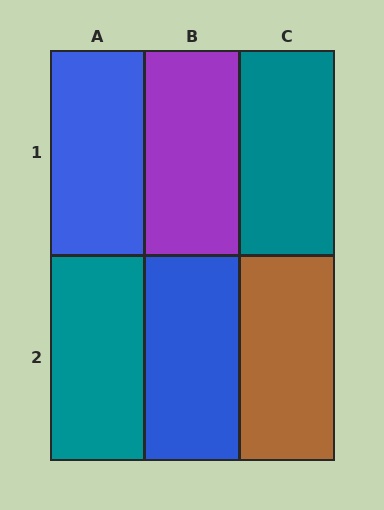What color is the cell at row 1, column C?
Teal.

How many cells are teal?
2 cells are teal.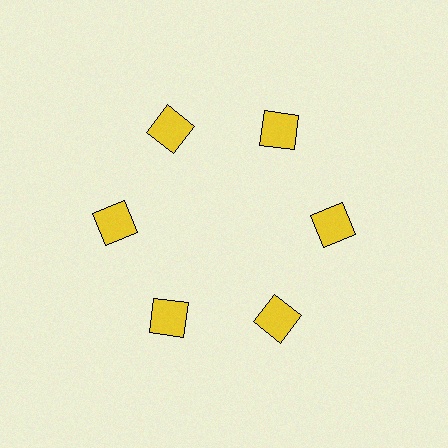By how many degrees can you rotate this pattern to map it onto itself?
The pattern maps onto itself every 60 degrees of rotation.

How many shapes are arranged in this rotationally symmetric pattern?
There are 6 shapes, arranged in 6 groups of 1.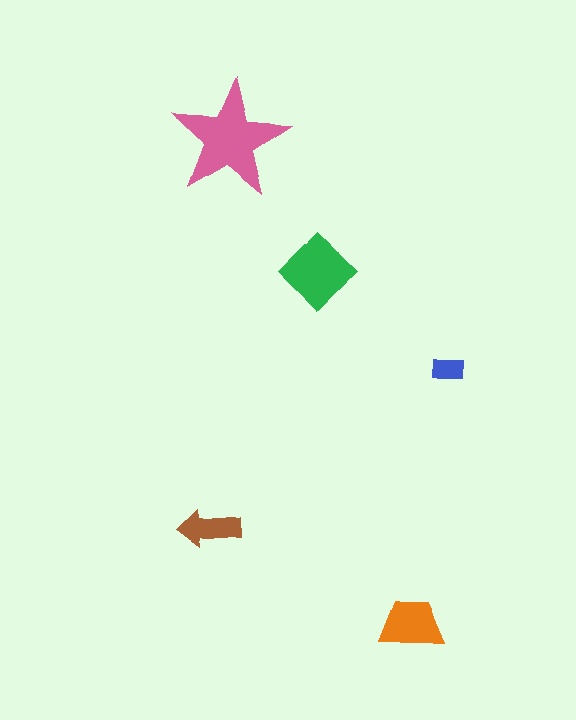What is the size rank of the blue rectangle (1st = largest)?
5th.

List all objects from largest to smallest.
The pink star, the green diamond, the orange trapezoid, the brown arrow, the blue rectangle.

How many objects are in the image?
There are 5 objects in the image.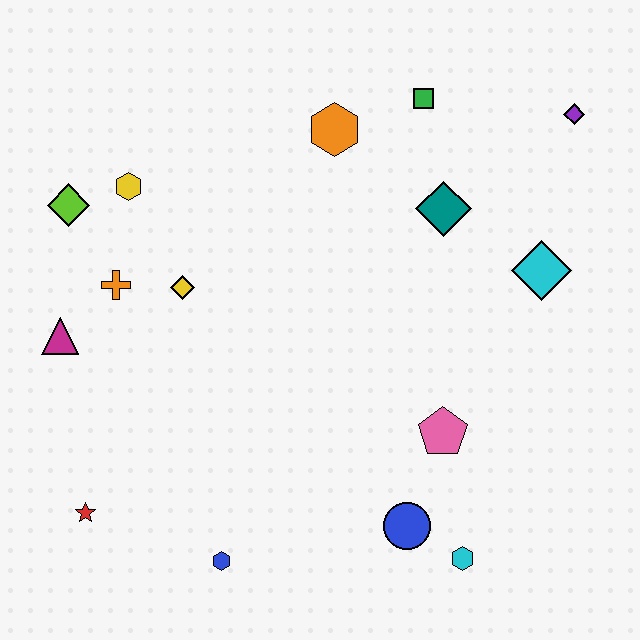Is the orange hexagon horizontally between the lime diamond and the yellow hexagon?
No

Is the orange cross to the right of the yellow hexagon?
No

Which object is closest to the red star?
The blue hexagon is closest to the red star.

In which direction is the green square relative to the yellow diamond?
The green square is to the right of the yellow diamond.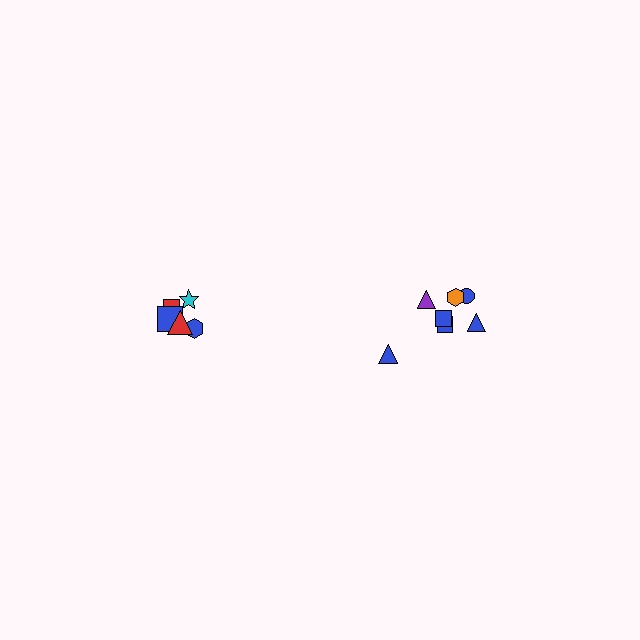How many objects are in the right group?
There are 7 objects.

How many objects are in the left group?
There are 5 objects.